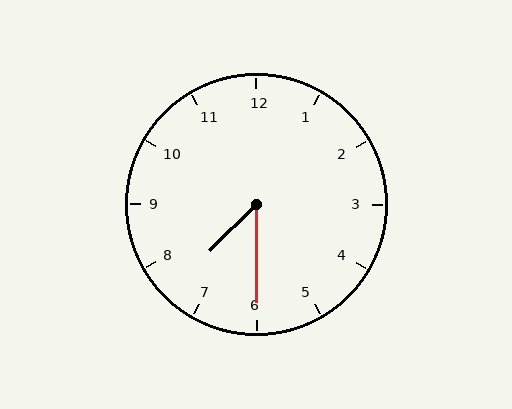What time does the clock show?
7:30.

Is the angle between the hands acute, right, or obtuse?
It is acute.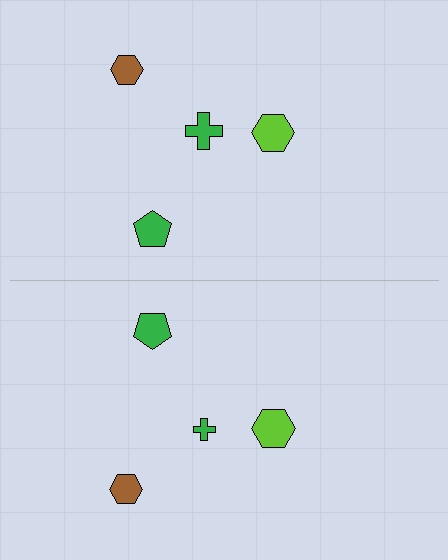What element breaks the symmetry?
The green cross on the bottom side has a different size than its mirror counterpart.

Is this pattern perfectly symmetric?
No, the pattern is not perfectly symmetric. The green cross on the bottom side has a different size than its mirror counterpart.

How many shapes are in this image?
There are 8 shapes in this image.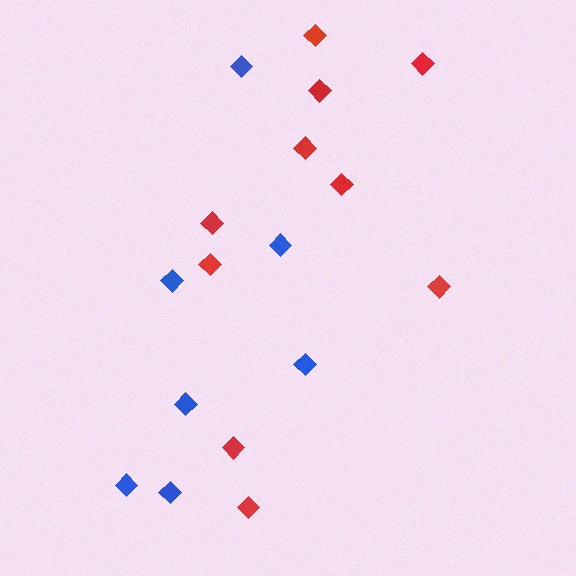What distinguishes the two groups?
There are 2 groups: one group of red diamonds (10) and one group of blue diamonds (7).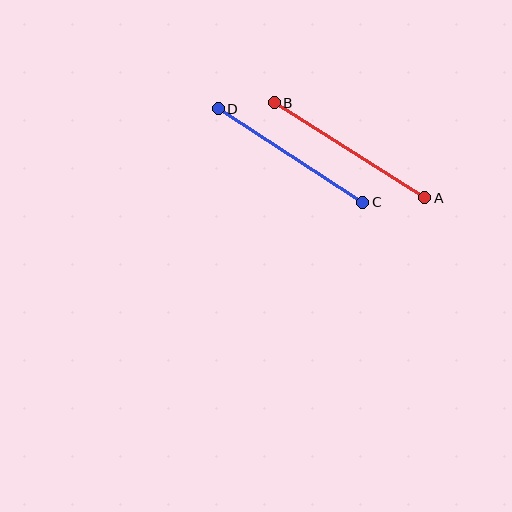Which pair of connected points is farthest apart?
Points A and B are farthest apart.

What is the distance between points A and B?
The distance is approximately 178 pixels.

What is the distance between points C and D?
The distance is approximately 172 pixels.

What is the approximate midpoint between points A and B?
The midpoint is at approximately (350, 150) pixels.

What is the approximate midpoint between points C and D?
The midpoint is at approximately (291, 156) pixels.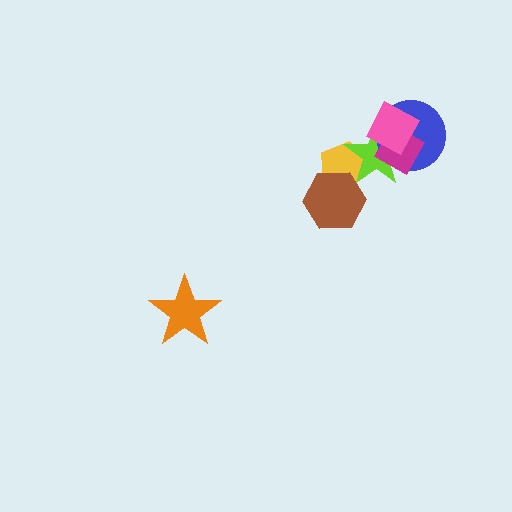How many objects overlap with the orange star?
0 objects overlap with the orange star.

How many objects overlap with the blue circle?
3 objects overlap with the blue circle.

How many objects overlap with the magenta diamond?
3 objects overlap with the magenta diamond.